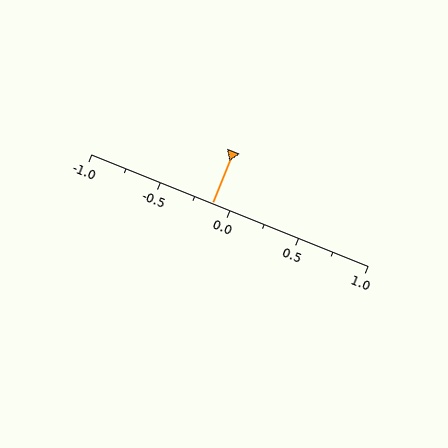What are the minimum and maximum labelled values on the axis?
The axis runs from -1.0 to 1.0.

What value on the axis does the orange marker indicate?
The marker indicates approximately -0.12.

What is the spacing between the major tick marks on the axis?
The major ticks are spaced 0.5 apart.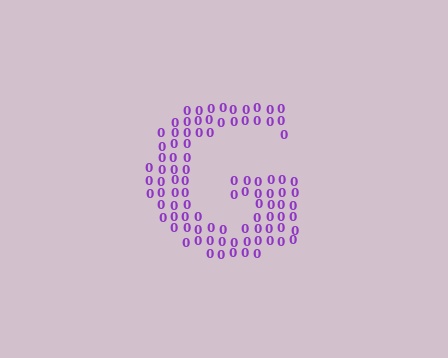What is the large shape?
The large shape is the letter G.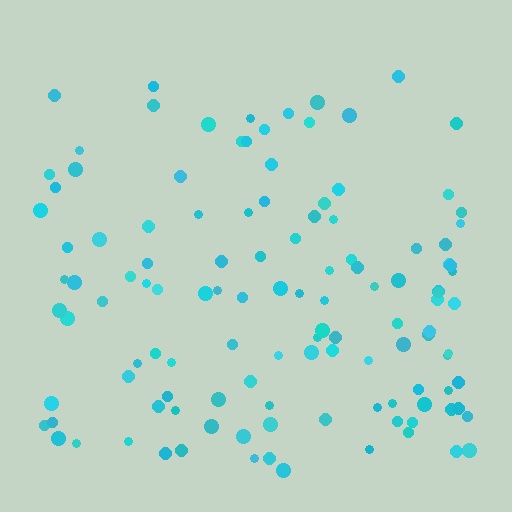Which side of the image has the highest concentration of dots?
The bottom.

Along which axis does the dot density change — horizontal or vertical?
Vertical.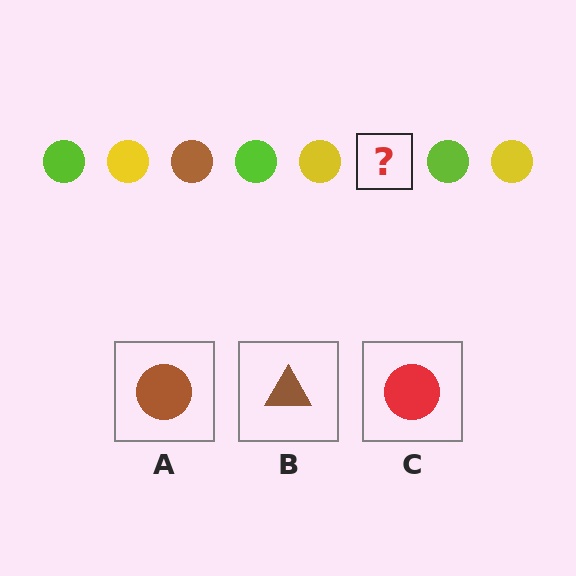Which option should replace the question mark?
Option A.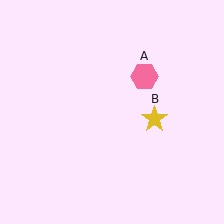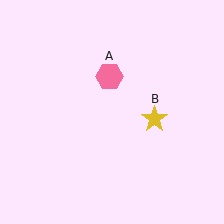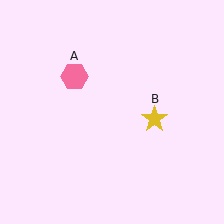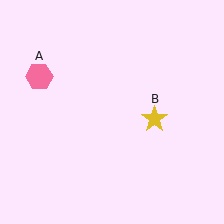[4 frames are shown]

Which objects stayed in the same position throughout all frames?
Yellow star (object B) remained stationary.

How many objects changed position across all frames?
1 object changed position: pink hexagon (object A).